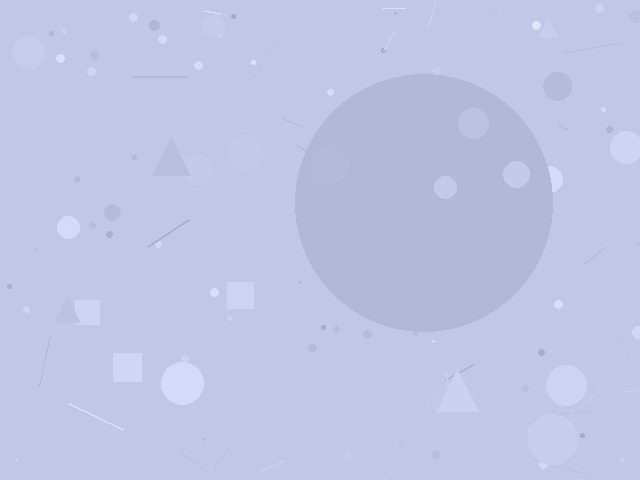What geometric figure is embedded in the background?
A circle is embedded in the background.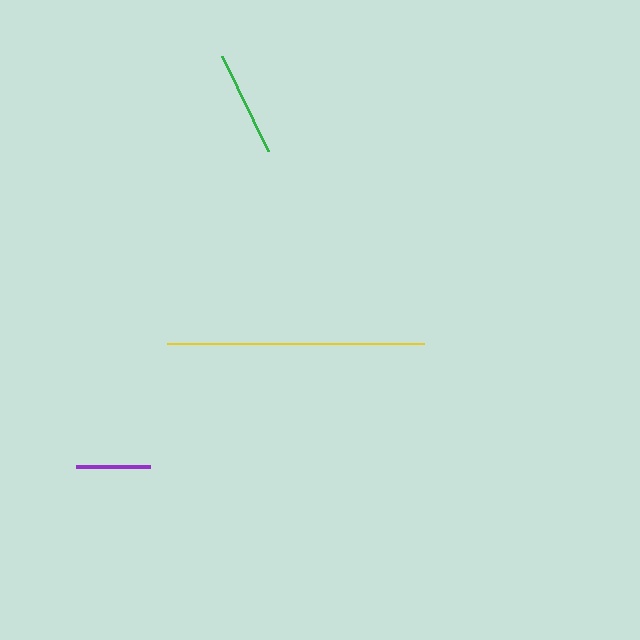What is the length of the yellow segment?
The yellow segment is approximately 258 pixels long.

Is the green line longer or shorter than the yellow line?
The yellow line is longer than the green line.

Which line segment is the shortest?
The purple line is the shortest at approximately 74 pixels.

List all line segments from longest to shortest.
From longest to shortest: yellow, green, purple.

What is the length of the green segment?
The green segment is approximately 105 pixels long.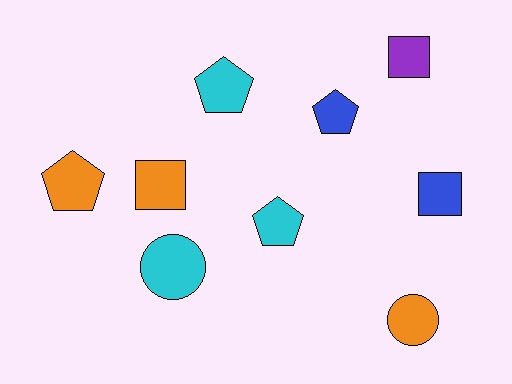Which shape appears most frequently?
Pentagon, with 4 objects.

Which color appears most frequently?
Orange, with 3 objects.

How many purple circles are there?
There are no purple circles.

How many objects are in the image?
There are 9 objects.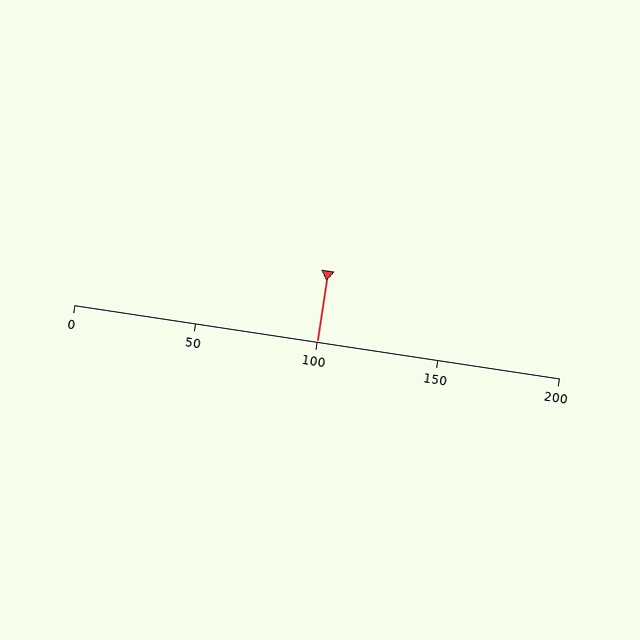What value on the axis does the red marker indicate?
The marker indicates approximately 100.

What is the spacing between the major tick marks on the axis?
The major ticks are spaced 50 apart.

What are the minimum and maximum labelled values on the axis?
The axis runs from 0 to 200.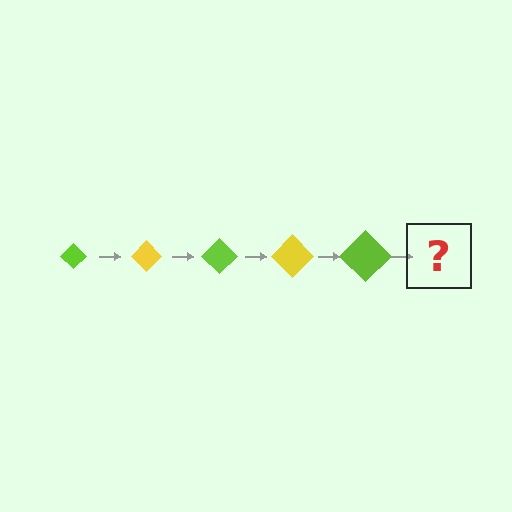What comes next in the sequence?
The next element should be a yellow diamond, larger than the previous one.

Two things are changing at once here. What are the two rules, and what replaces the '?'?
The two rules are that the diamond grows larger each step and the color cycles through lime and yellow. The '?' should be a yellow diamond, larger than the previous one.